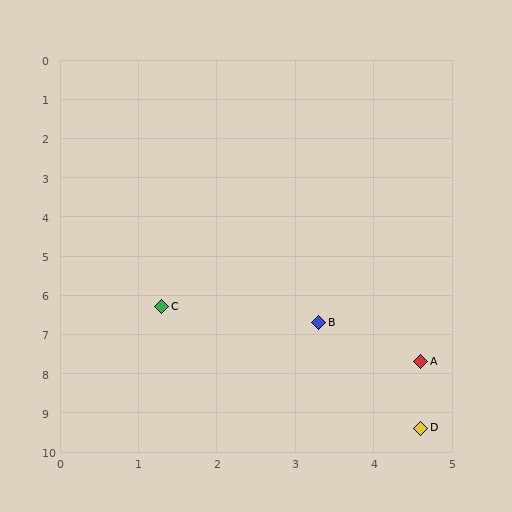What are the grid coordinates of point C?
Point C is at approximately (1.3, 6.3).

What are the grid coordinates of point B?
Point B is at approximately (3.3, 6.7).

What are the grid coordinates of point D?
Point D is at approximately (4.6, 9.4).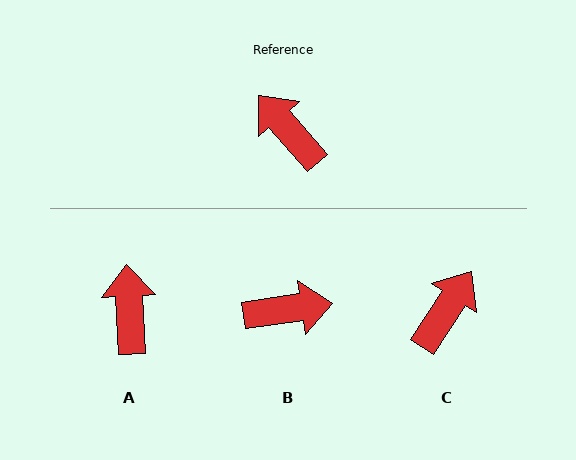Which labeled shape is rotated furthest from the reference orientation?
B, about 123 degrees away.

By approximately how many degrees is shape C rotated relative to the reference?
Approximately 75 degrees clockwise.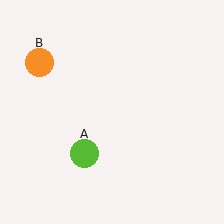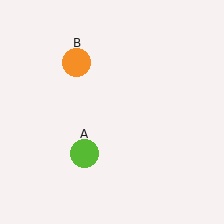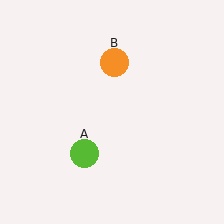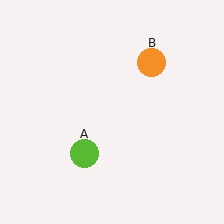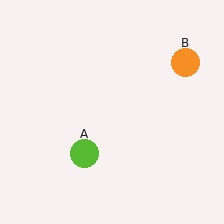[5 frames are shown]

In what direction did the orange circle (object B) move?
The orange circle (object B) moved right.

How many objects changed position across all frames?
1 object changed position: orange circle (object B).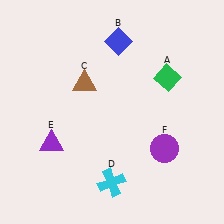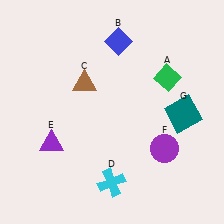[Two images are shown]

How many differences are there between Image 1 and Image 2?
There is 1 difference between the two images.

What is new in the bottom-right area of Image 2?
A teal square (G) was added in the bottom-right area of Image 2.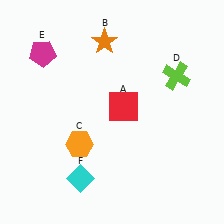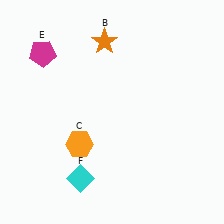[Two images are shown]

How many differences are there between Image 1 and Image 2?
There are 2 differences between the two images.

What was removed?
The lime cross (D), the red square (A) were removed in Image 2.